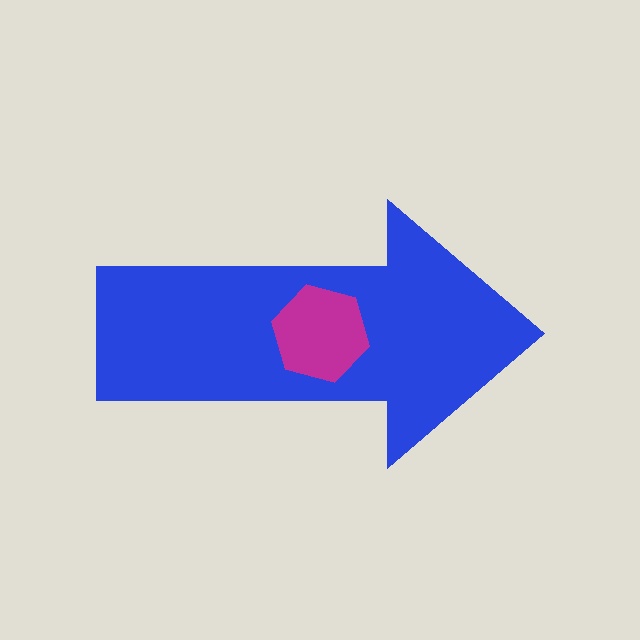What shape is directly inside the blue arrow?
The magenta hexagon.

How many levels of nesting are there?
2.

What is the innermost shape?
The magenta hexagon.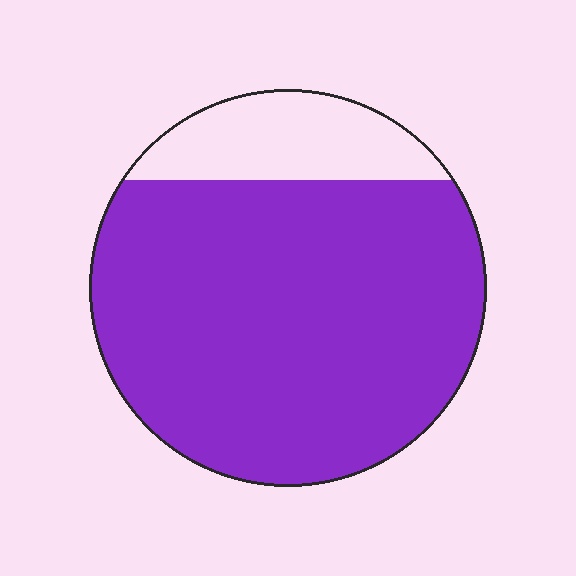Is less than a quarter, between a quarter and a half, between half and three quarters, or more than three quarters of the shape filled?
More than three quarters.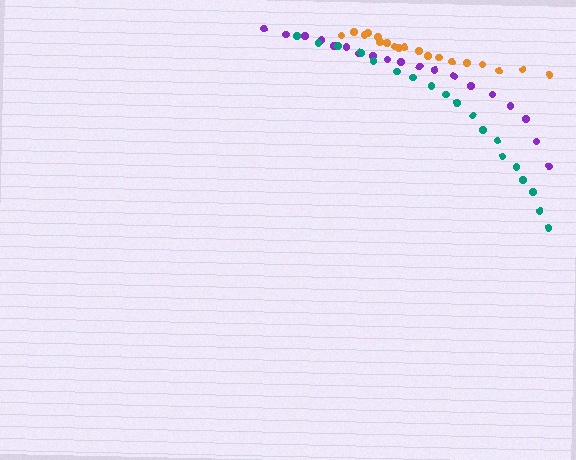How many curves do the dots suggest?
There are 3 distinct paths.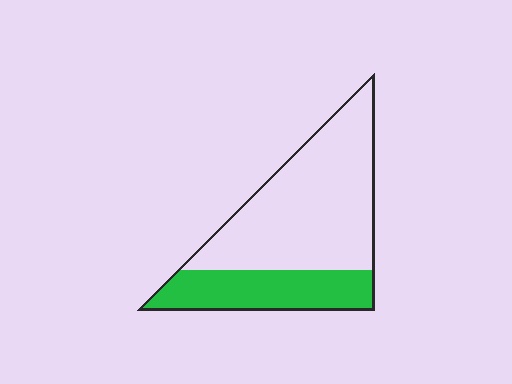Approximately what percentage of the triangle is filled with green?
Approximately 30%.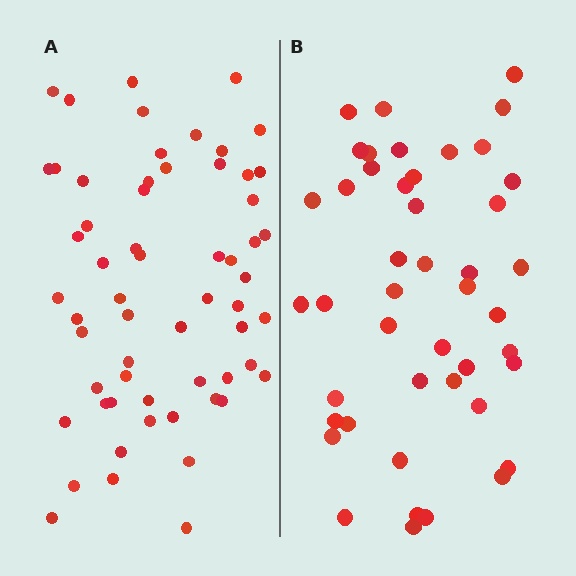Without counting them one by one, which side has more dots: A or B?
Region A (the left region) has more dots.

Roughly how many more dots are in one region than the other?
Region A has approximately 15 more dots than region B.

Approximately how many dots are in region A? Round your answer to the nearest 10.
About 60 dots.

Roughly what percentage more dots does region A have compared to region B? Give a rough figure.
About 35% more.